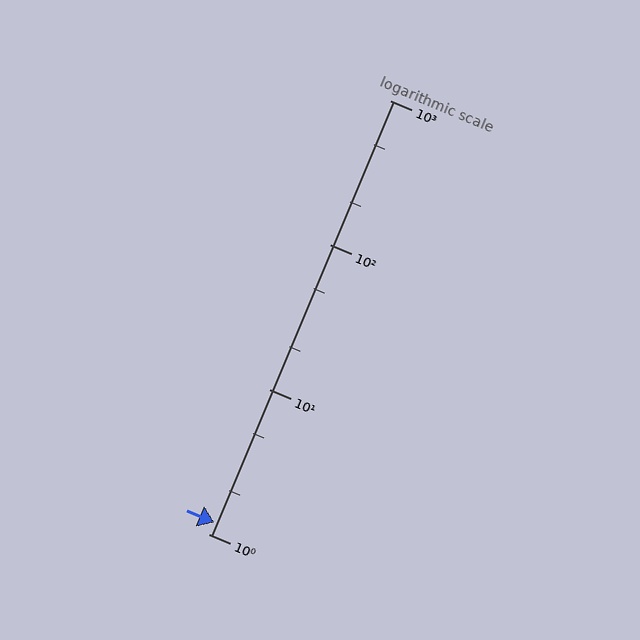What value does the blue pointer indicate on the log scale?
The pointer indicates approximately 1.2.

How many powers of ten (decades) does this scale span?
The scale spans 3 decades, from 1 to 1000.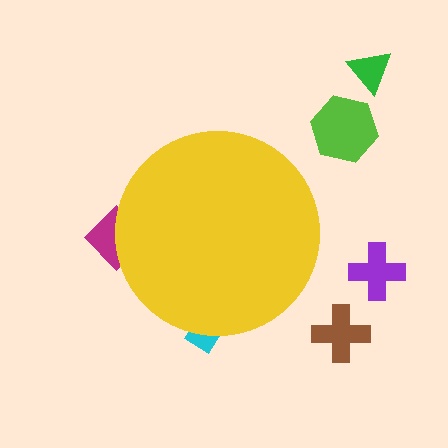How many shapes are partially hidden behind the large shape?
2 shapes are partially hidden.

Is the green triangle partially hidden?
No, the green triangle is fully visible.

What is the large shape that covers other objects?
A yellow circle.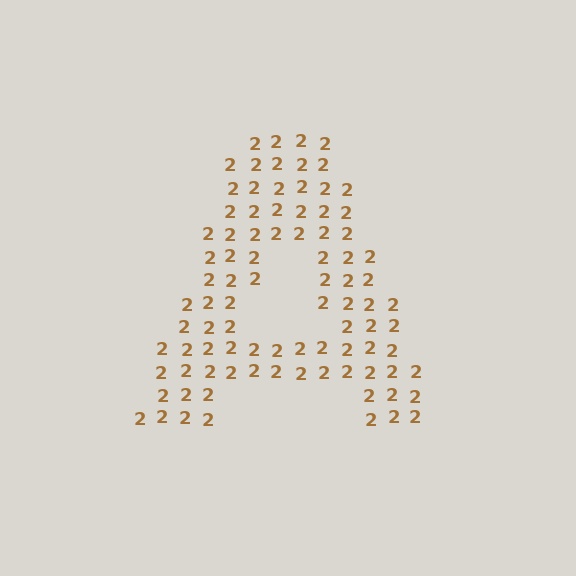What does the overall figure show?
The overall figure shows the letter A.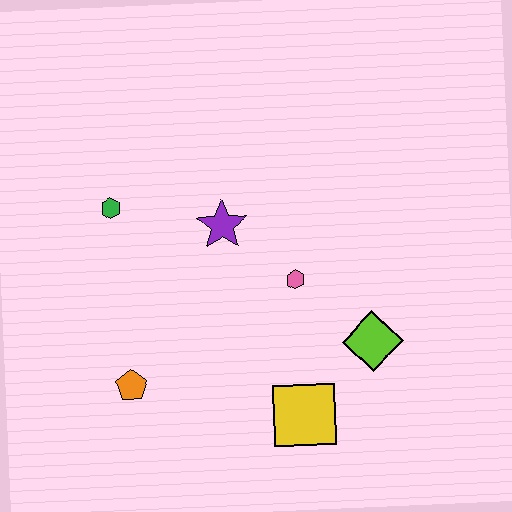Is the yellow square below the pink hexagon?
Yes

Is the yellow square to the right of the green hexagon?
Yes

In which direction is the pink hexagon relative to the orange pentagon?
The pink hexagon is to the right of the orange pentagon.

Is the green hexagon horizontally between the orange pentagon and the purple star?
No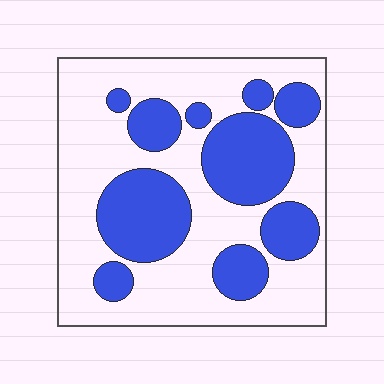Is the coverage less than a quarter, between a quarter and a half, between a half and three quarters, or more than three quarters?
Between a quarter and a half.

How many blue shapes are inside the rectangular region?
10.